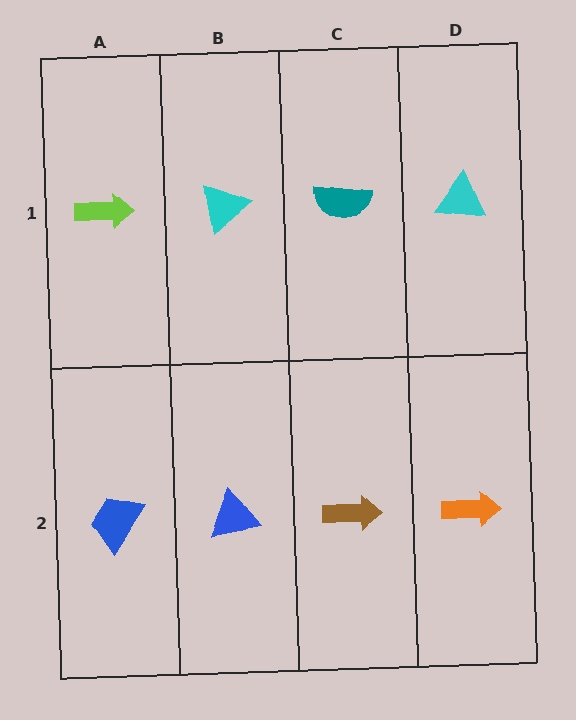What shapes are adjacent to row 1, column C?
A brown arrow (row 2, column C), a cyan triangle (row 1, column B), a cyan triangle (row 1, column D).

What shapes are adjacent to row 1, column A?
A blue trapezoid (row 2, column A), a cyan triangle (row 1, column B).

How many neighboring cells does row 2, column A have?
2.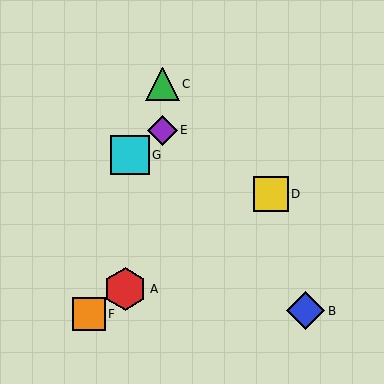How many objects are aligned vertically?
2 objects (C, E) are aligned vertically.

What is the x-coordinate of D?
Object D is at x≈271.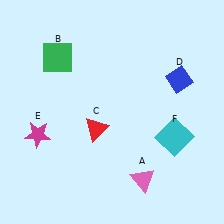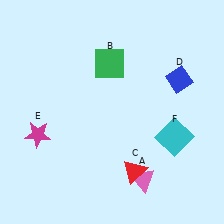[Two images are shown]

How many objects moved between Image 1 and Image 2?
2 objects moved between the two images.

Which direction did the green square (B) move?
The green square (B) moved right.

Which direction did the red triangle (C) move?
The red triangle (C) moved down.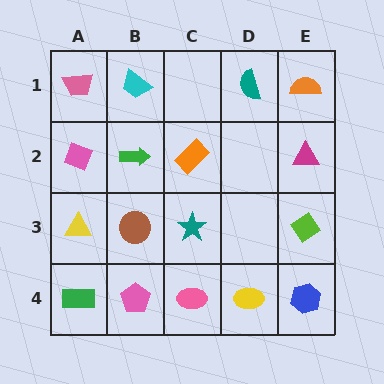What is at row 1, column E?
An orange semicircle.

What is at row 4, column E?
A blue hexagon.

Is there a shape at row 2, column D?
No, that cell is empty.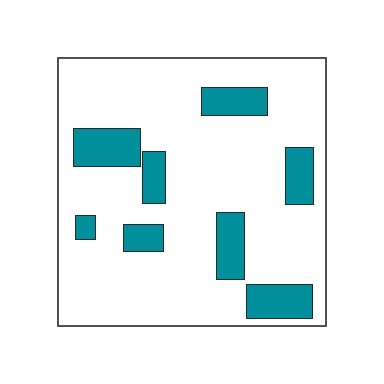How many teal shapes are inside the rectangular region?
8.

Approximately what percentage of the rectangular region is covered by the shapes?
Approximately 20%.